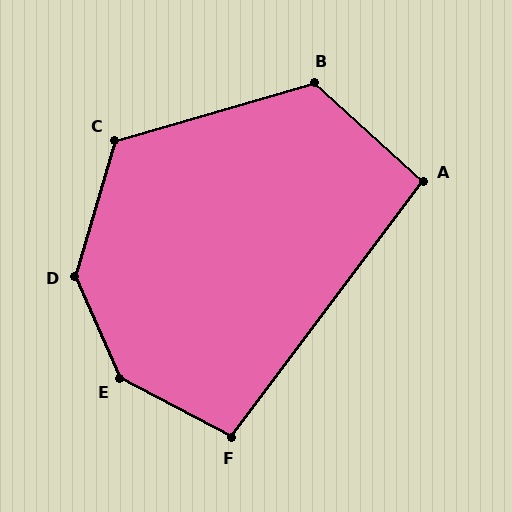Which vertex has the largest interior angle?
E, at approximately 142 degrees.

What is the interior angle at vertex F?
Approximately 99 degrees (obtuse).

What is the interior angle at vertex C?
Approximately 122 degrees (obtuse).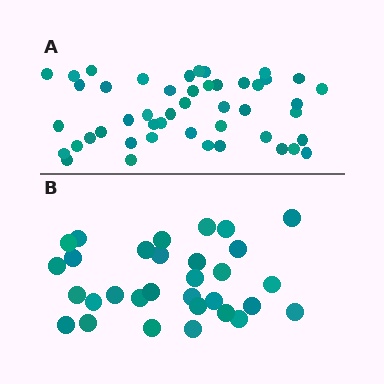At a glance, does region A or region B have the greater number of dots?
Region A (the top region) has more dots.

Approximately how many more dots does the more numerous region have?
Region A has approximately 15 more dots than region B.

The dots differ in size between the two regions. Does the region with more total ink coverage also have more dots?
No. Region B has more total ink coverage because its dots are larger, but region A actually contains more individual dots. Total area can be misleading — the number of items is what matters here.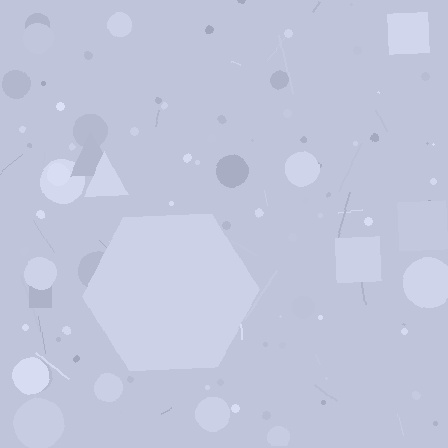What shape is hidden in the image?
A hexagon is hidden in the image.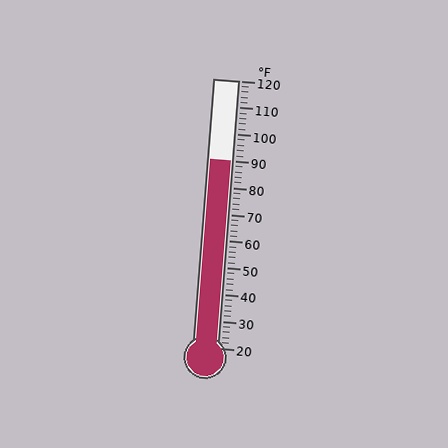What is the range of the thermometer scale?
The thermometer scale ranges from 20°F to 120°F.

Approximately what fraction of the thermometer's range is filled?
The thermometer is filled to approximately 70% of its range.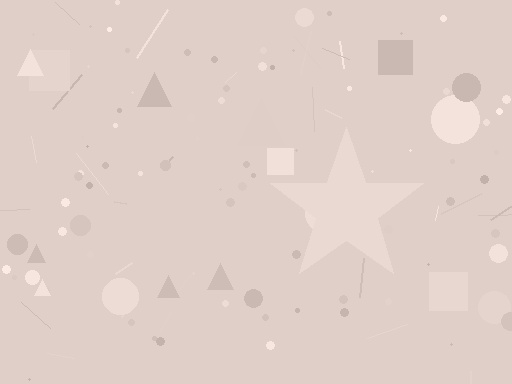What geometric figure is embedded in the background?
A star is embedded in the background.